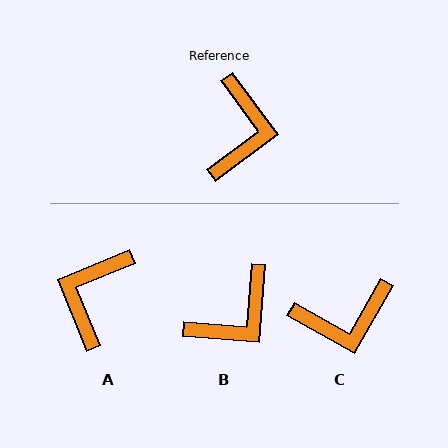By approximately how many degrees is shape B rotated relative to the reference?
Approximately 41 degrees clockwise.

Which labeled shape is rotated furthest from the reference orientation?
A, about 166 degrees away.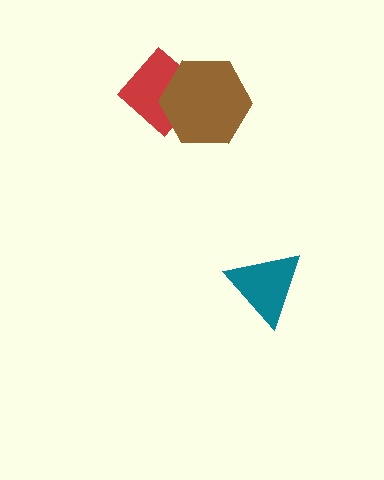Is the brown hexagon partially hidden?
No, no other shape covers it.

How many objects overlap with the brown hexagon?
1 object overlaps with the brown hexagon.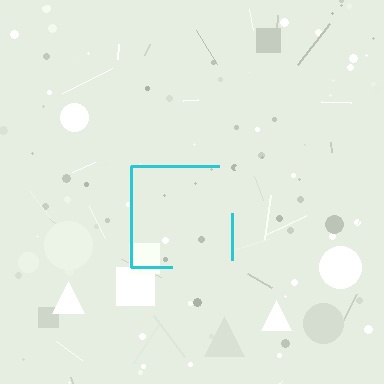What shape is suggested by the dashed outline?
The dashed outline suggests a square.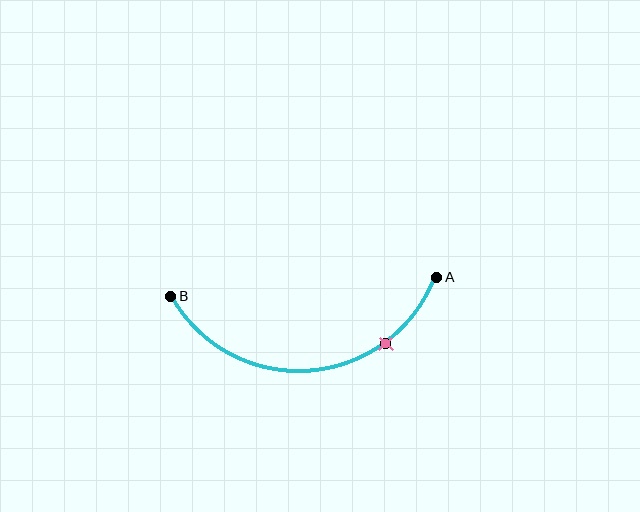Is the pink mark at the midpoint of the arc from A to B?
No. The pink mark lies on the arc but is closer to endpoint A. The arc midpoint would be at the point on the curve equidistant along the arc from both A and B.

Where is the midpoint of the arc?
The arc midpoint is the point on the curve farthest from the straight line joining A and B. It sits below that line.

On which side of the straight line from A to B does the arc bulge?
The arc bulges below the straight line connecting A and B.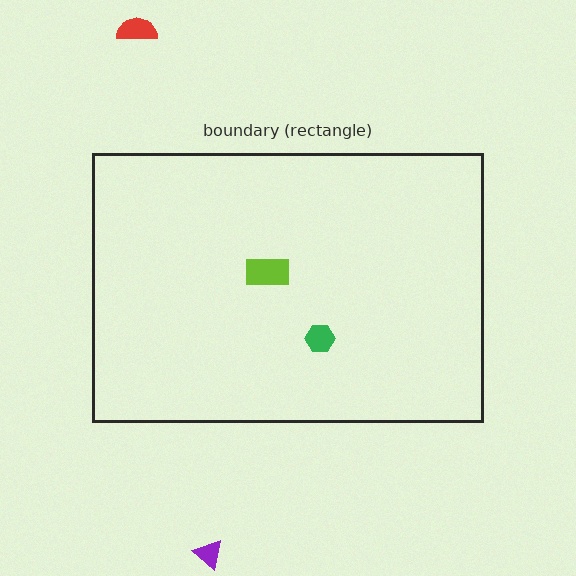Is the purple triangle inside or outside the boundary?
Outside.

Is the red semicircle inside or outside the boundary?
Outside.